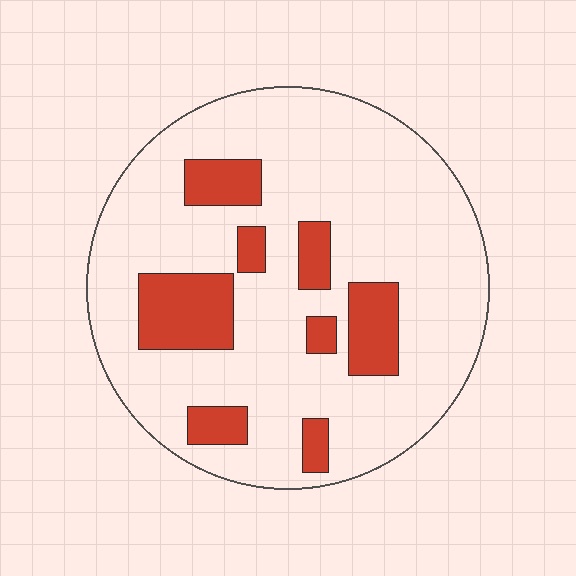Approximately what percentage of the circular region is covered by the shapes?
Approximately 20%.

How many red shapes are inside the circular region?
8.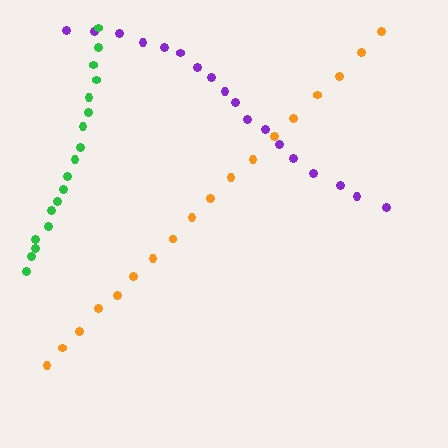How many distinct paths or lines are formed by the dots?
There are 3 distinct paths.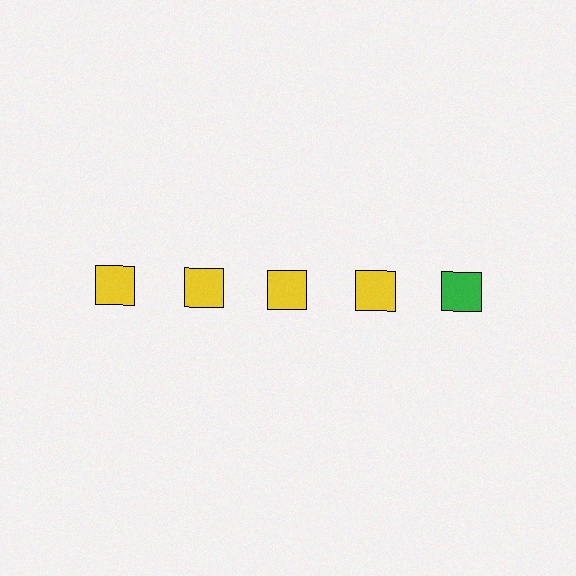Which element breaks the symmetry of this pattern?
The green square in the top row, rightmost column breaks the symmetry. All other shapes are yellow squares.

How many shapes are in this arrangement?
There are 5 shapes arranged in a grid pattern.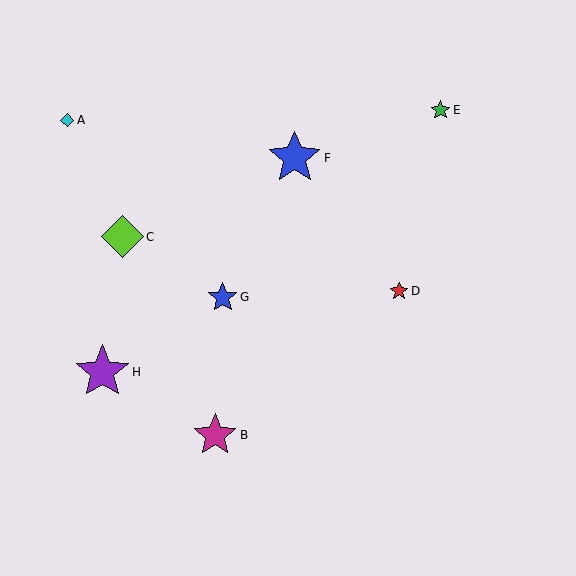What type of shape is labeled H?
Shape H is a purple star.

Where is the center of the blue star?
The center of the blue star is at (223, 297).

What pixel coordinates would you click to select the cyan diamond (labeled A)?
Click at (67, 120) to select the cyan diamond A.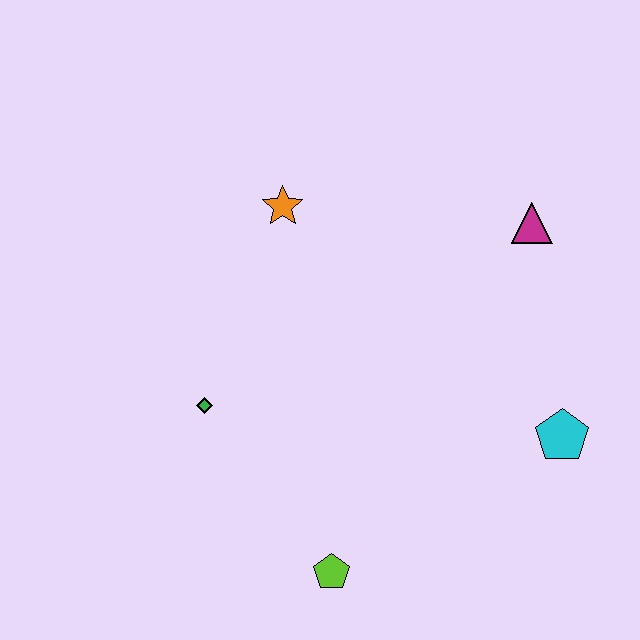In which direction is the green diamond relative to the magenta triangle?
The green diamond is to the left of the magenta triangle.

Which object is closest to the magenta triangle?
The cyan pentagon is closest to the magenta triangle.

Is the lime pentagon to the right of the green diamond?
Yes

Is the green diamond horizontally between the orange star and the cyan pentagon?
No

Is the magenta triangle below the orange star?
Yes